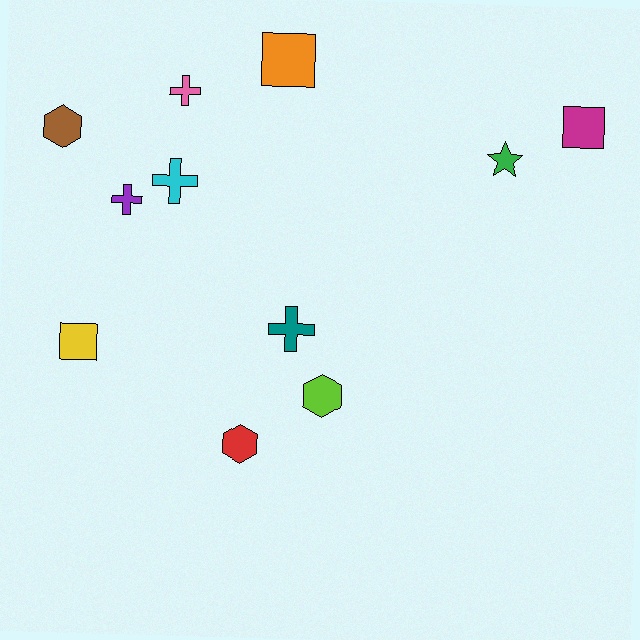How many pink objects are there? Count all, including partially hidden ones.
There is 1 pink object.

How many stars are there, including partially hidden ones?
There is 1 star.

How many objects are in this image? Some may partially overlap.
There are 11 objects.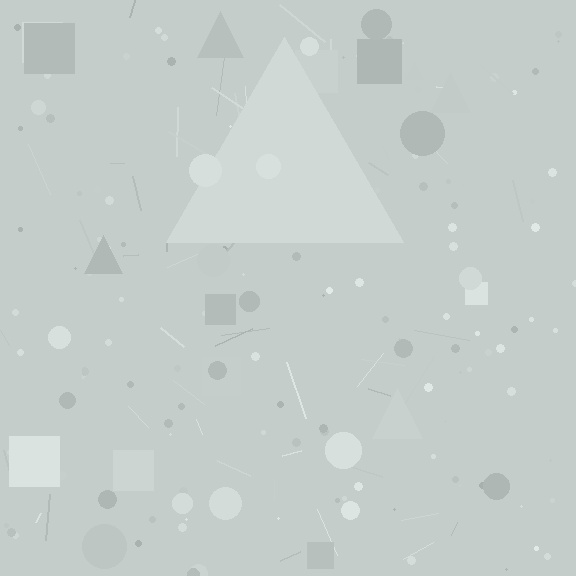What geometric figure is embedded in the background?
A triangle is embedded in the background.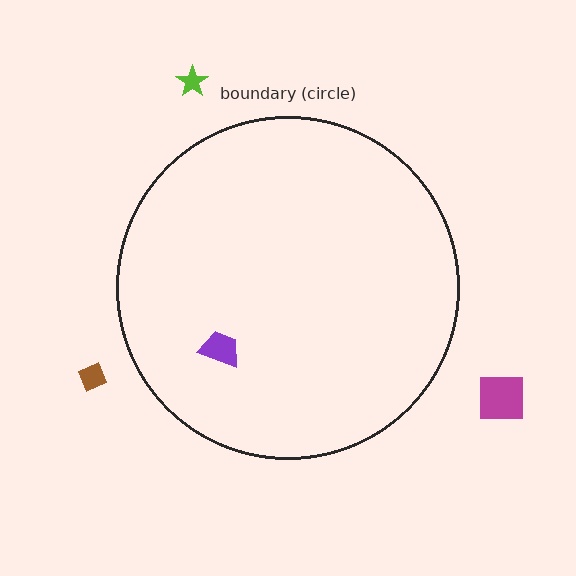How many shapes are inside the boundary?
1 inside, 3 outside.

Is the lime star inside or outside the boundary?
Outside.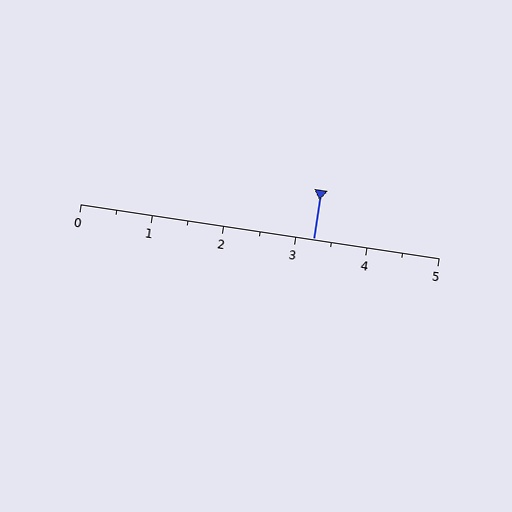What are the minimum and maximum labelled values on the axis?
The axis runs from 0 to 5.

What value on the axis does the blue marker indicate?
The marker indicates approximately 3.2.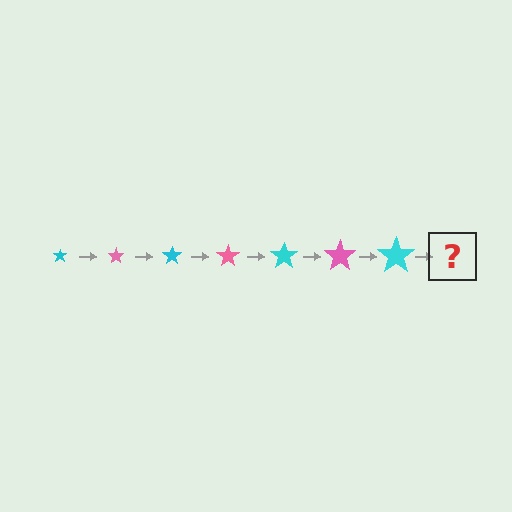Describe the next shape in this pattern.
It should be a pink star, larger than the previous one.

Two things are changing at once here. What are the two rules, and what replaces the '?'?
The two rules are that the star grows larger each step and the color cycles through cyan and pink. The '?' should be a pink star, larger than the previous one.